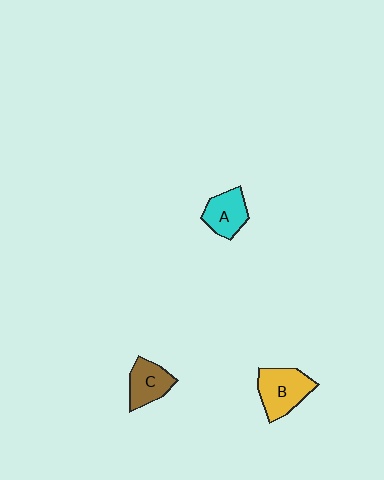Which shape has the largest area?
Shape B (yellow).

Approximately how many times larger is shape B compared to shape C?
Approximately 1.3 times.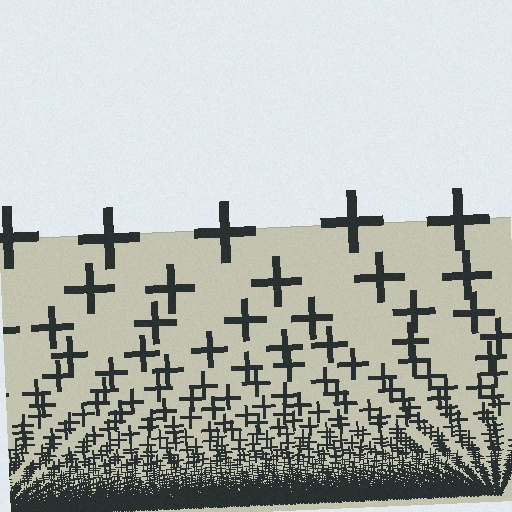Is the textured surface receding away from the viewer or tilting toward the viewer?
The surface appears to tilt toward the viewer. Texture elements get larger and sparser toward the top.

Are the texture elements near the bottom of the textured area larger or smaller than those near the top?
Smaller. The gradient is inverted — elements near the bottom are smaller and denser.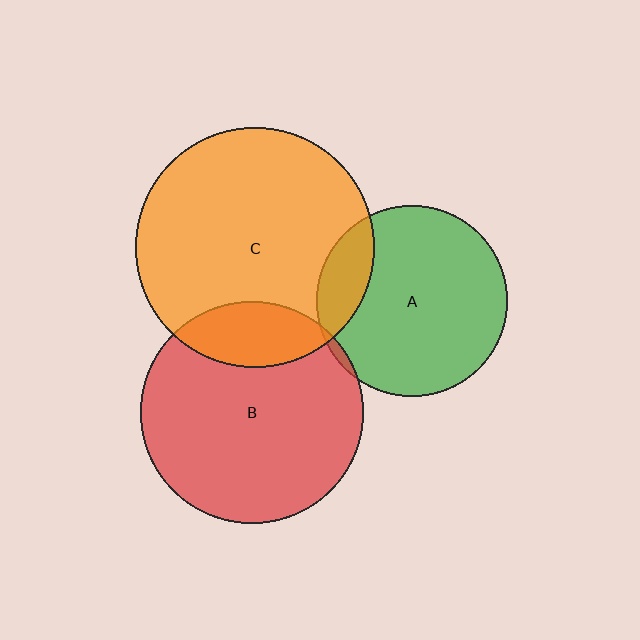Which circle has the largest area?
Circle C (orange).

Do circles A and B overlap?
Yes.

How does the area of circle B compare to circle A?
Approximately 1.4 times.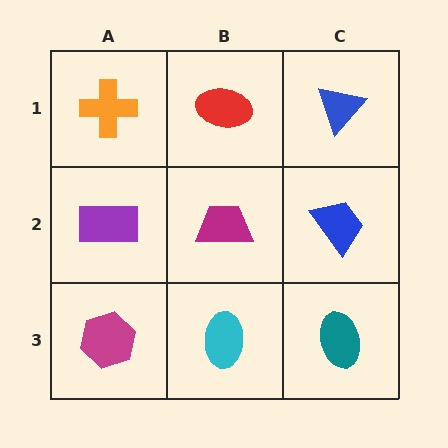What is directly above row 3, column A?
A purple rectangle.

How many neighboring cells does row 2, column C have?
3.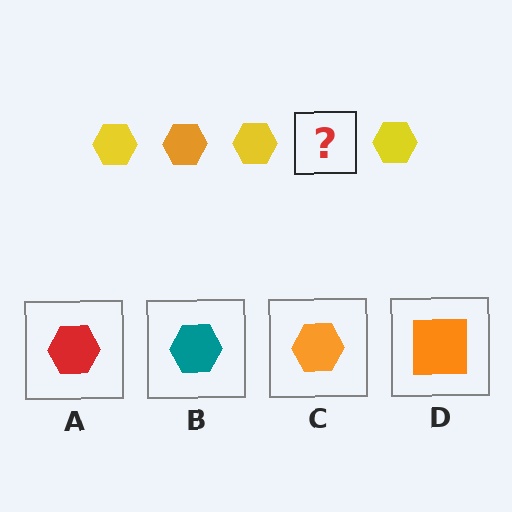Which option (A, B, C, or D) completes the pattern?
C.